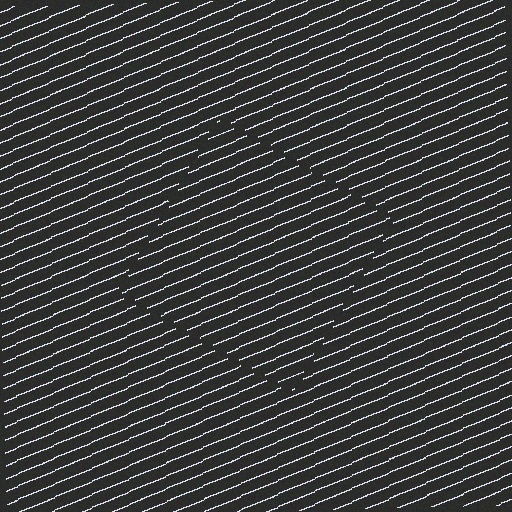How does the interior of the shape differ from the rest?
The interior of the shape contains the same grating, shifted by half a period — the contour is defined by the phase discontinuity where line-ends from the inner and outer gratings abut.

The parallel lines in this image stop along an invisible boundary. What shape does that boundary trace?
An illusory square. The interior of the shape contains the same grating, shifted by half a period — the contour is defined by the phase discontinuity where line-ends from the inner and outer gratings abut.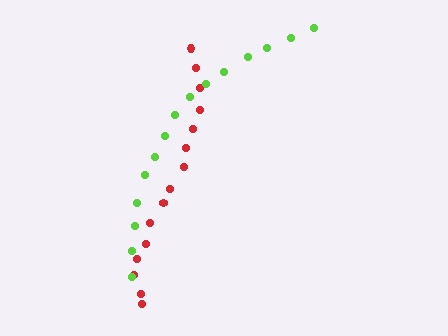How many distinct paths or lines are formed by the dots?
There are 2 distinct paths.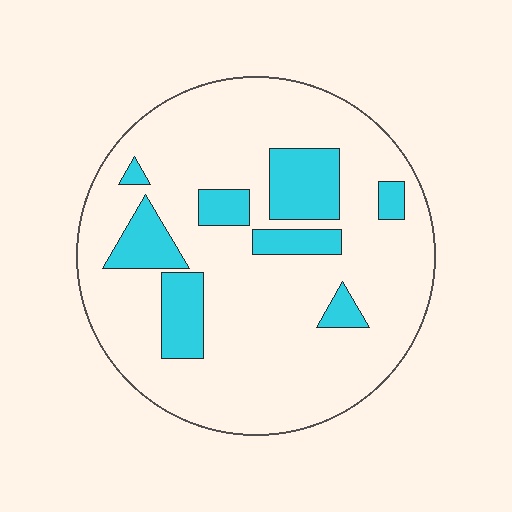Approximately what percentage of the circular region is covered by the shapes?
Approximately 20%.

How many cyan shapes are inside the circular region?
8.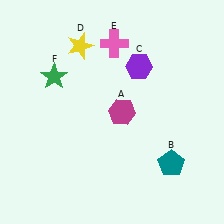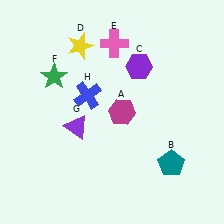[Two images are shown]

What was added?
A purple triangle (G), a blue cross (H) were added in Image 2.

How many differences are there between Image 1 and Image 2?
There are 2 differences between the two images.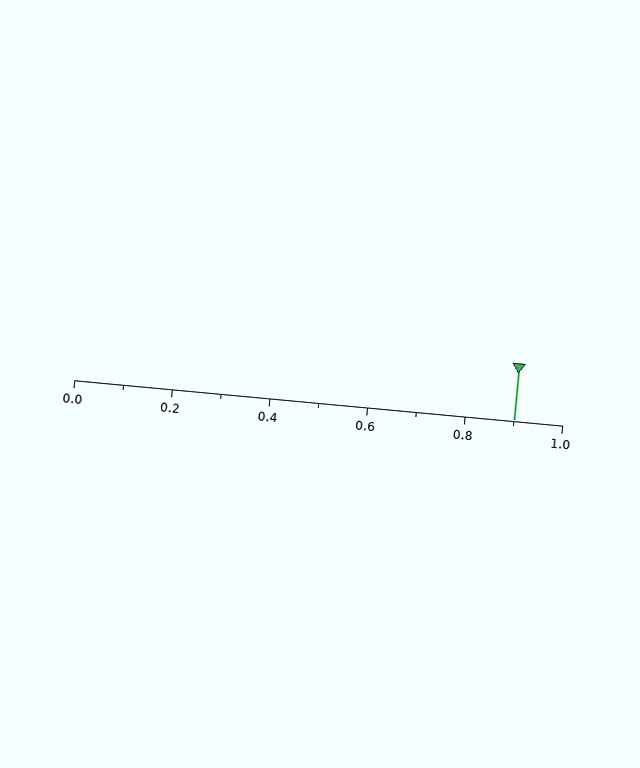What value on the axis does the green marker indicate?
The marker indicates approximately 0.9.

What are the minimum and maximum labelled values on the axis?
The axis runs from 0.0 to 1.0.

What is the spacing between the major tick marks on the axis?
The major ticks are spaced 0.2 apart.